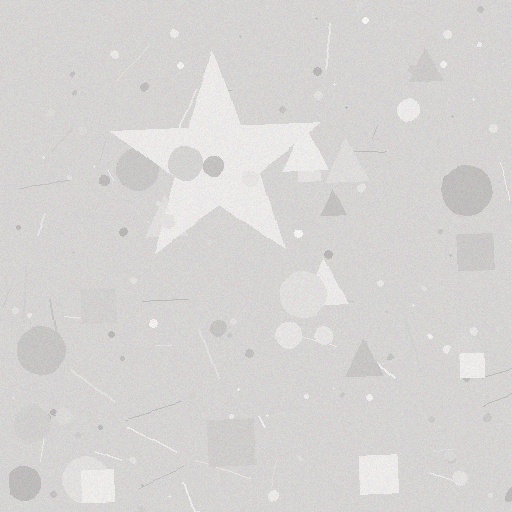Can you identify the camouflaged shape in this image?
The camouflaged shape is a star.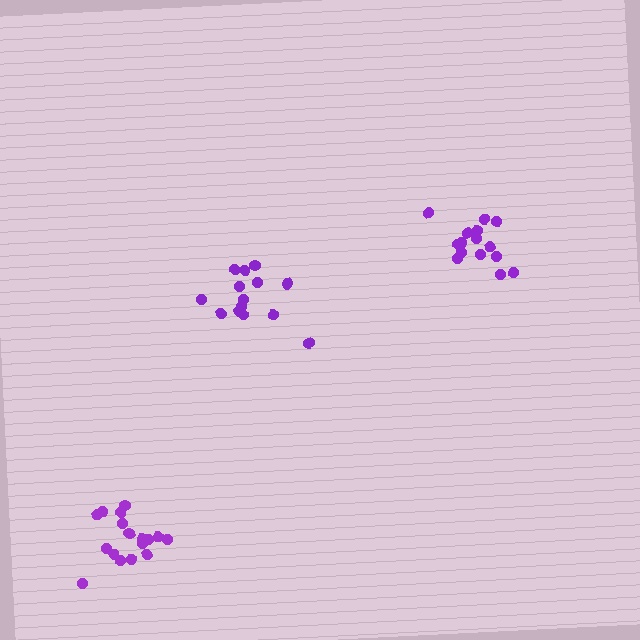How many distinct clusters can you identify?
There are 3 distinct clusters.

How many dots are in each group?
Group 1: 14 dots, Group 2: 17 dots, Group 3: 15 dots (46 total).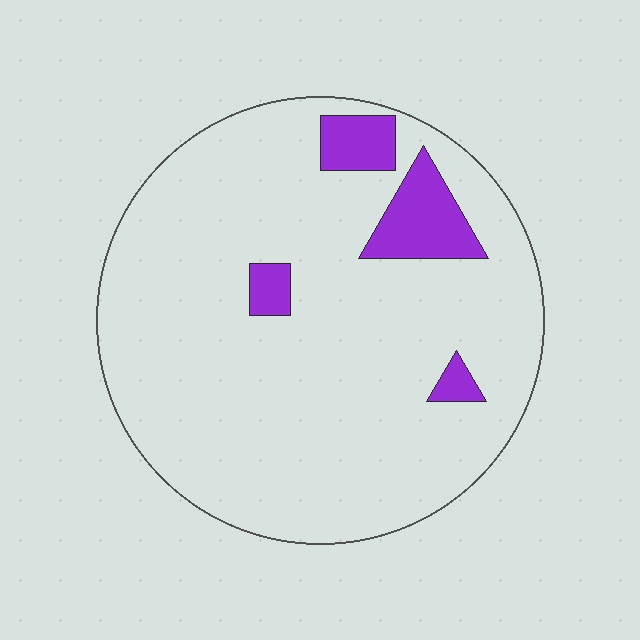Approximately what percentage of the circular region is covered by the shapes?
Approximately 10%.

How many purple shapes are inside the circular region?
4.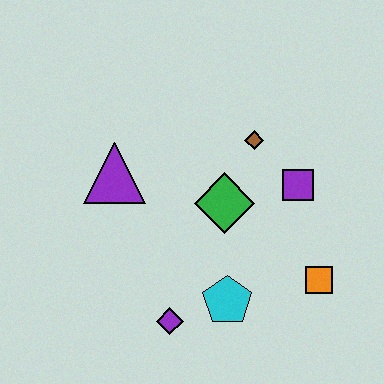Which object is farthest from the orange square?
The purple triangle is farthest from the orange square.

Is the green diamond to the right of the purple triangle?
Yes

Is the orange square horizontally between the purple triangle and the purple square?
No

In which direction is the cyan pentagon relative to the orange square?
The cyan pentagon is to the left of the orange square.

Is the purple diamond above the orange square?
No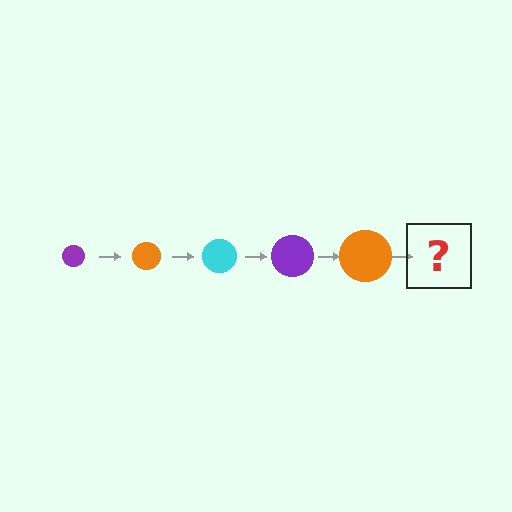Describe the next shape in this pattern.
It should be a cyan circle, larger than the previous one.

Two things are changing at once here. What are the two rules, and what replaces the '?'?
The two rules are that the circle grows larger each step and the color cycles through purple, orange, and cyan. The '?' should be a cyan circle, larger than the previous one.